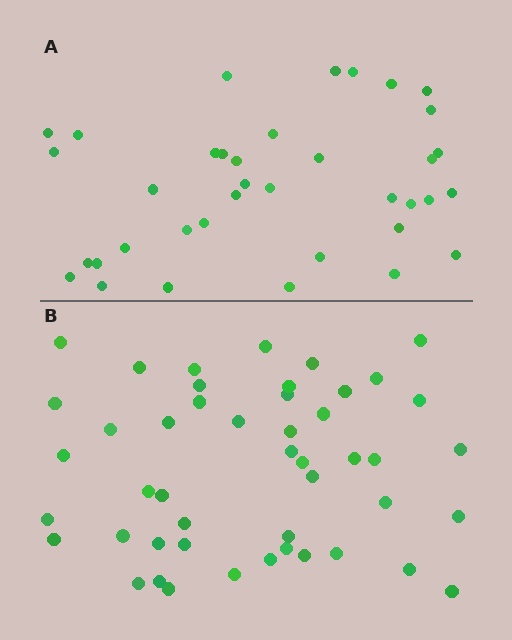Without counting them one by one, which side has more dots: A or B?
Region B (the bottom region) has more dots.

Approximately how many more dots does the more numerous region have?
Region B has roughly 10 or so more dots than region A.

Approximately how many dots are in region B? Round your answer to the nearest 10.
About 50 dots. (The exact count is 47, which rounds to 50.)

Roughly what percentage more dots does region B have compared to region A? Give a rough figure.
About 25% more.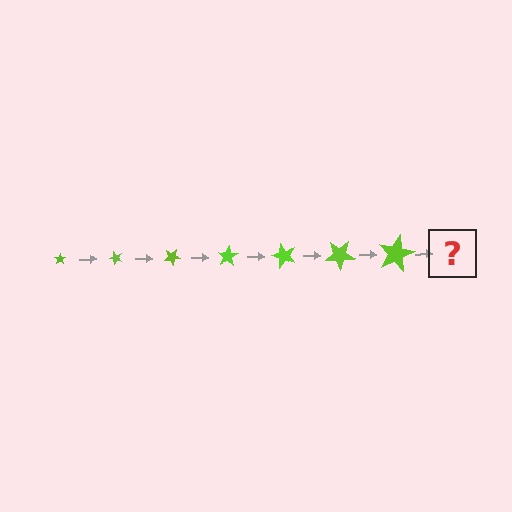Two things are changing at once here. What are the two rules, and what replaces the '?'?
The two rules are that the star grows larger each step and it rotates 50 degrees each step. The '?' should be a star, larger than the previous one and rotated 350 degrees from the start.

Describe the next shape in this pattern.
It should be a star, larger than the previous one and rotated 350 degrees from the start.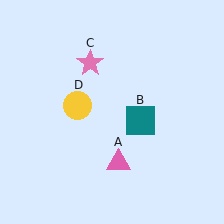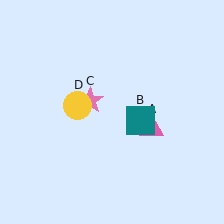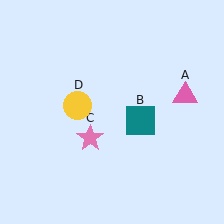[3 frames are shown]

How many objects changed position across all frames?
2 objects changed position: pink triangle (object A), pink star (object C).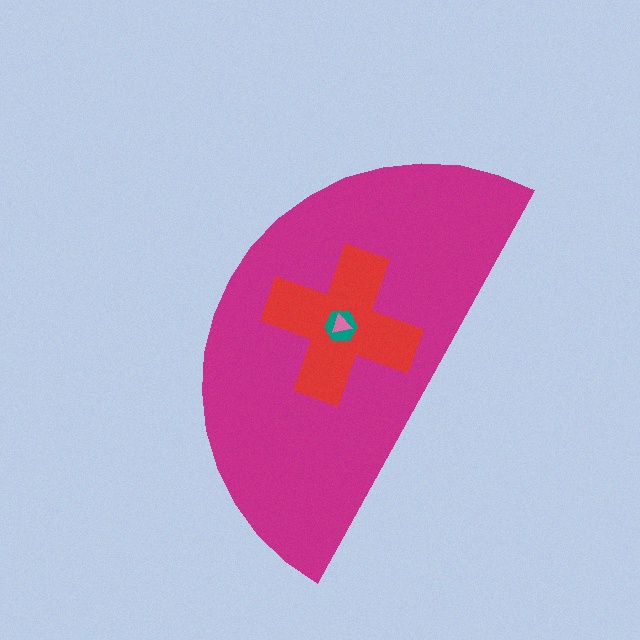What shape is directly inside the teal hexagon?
The pink triangle.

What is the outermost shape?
The magenta semicircle.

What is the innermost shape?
The pink triangle.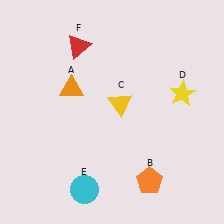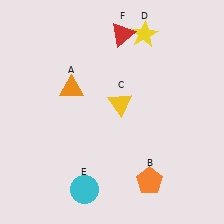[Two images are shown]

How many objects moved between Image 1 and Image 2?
2 objects moved between the two images.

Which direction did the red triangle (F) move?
The red triangle (F) moved right.